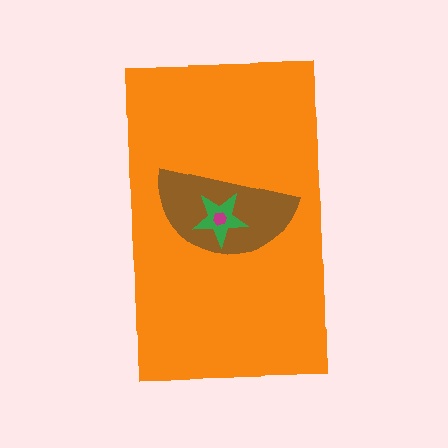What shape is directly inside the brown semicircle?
The green star.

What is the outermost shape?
The orange rectangle.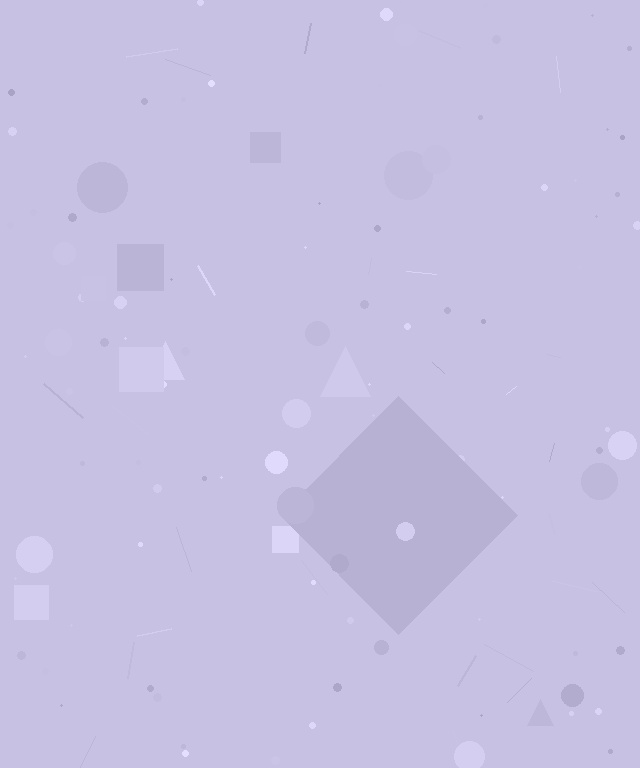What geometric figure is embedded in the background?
A diamond is embedded in the background.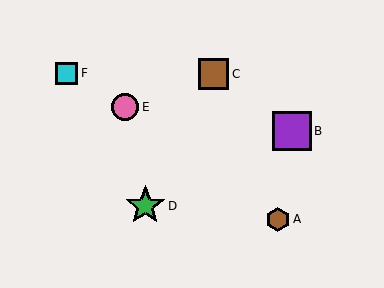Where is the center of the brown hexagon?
The center of the brown hexagon is at (278, 219).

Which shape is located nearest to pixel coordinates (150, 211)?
The green star (labeled D) at (145, 206) is nearest to that location.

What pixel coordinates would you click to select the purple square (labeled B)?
Click at (292, 131) to select the purple square B.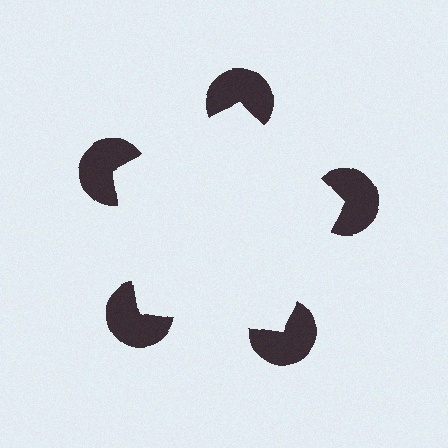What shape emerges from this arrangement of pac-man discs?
An illusory pentagon — its edges are inferred from the aligned wedge cuts in the pac-man discs, not physically drawn.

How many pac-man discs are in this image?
There are 5 — one at each vertex of the illusory pentagon.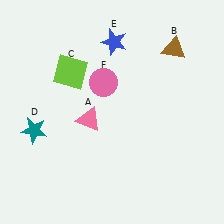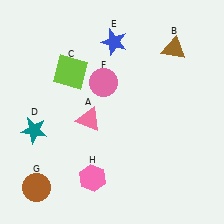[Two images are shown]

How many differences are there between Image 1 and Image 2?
There are 2 differences between the two images.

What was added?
A brown circle (G), a pink hexagon (H) were added in Image 2.